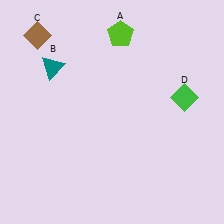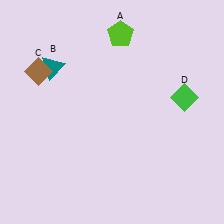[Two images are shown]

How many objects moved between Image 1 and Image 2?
1 object moved between the two images.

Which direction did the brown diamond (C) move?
The brown diamond (C) moved down.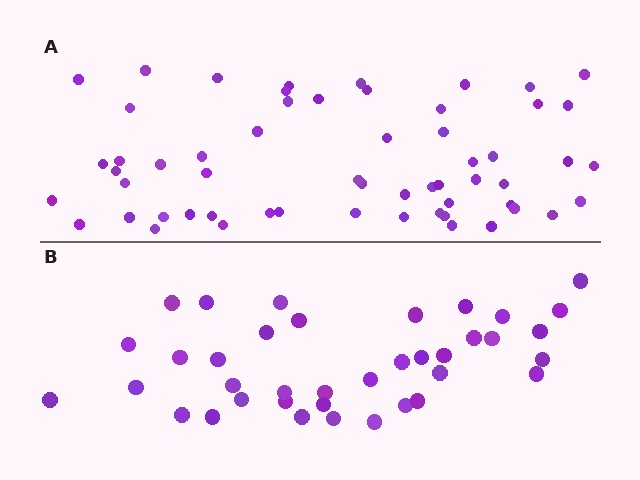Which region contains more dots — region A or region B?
Region A (the top region) has more dots.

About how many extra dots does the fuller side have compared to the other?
Region A has approximately 20 more dots than region B.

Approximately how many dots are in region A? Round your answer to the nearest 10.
About 60 dots. (The exact count is 58, which rounds to 60.)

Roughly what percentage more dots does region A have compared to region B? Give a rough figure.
About 55% more.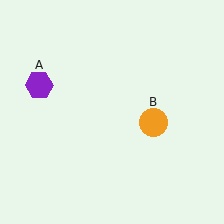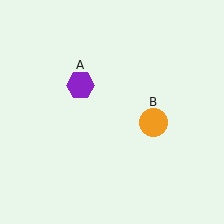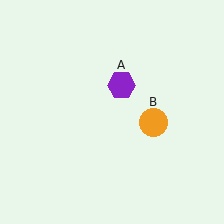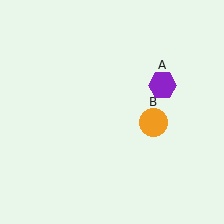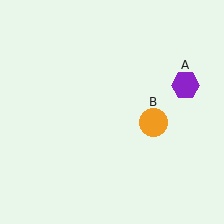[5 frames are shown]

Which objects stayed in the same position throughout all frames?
Orange circle (object B) remained stationary.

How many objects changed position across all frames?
1 object changed position: purple hexagon (object A).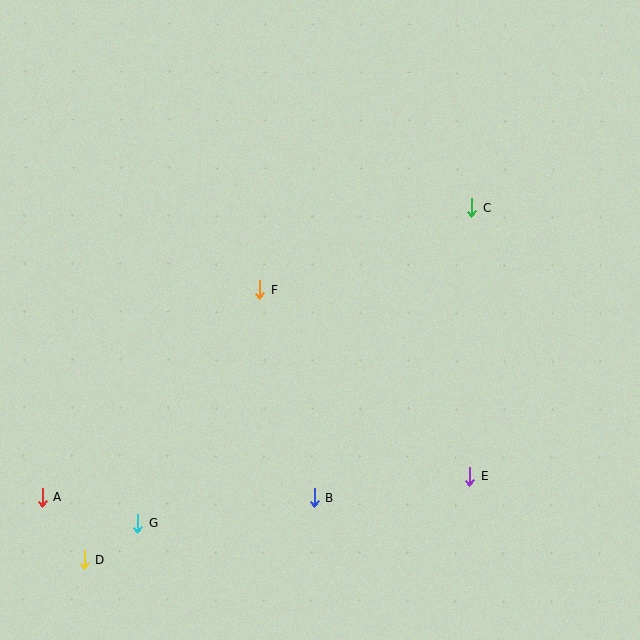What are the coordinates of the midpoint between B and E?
The midpoint between B and E is at (392, 487).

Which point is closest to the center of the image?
Point F at (260, 289) is closest to the center.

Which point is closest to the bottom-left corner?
Point D is closest to the bottom-left corner.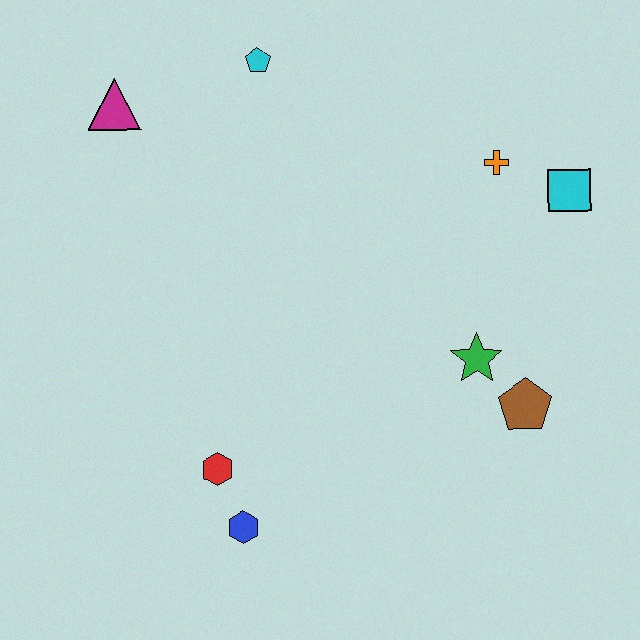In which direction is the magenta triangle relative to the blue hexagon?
The magenta triangle is above the blue hexagon.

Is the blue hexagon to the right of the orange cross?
No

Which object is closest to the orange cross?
The cyan square is closest to the orange cross.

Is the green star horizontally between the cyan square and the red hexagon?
Yes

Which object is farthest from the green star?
The magenta triangle is farthest from the green star.